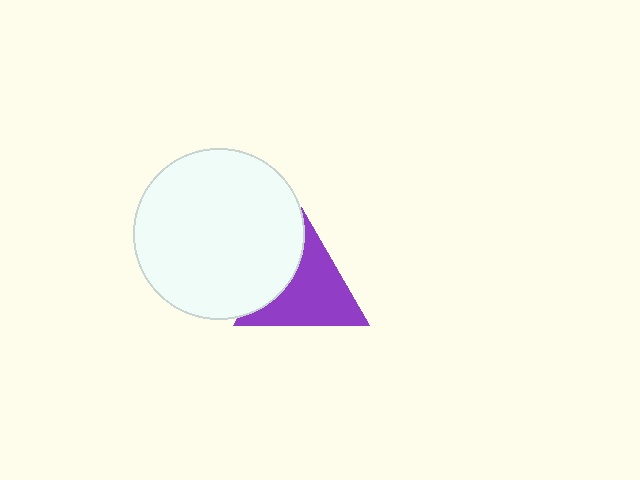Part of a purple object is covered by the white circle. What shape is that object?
It is a triangle.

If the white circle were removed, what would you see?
You would see the complete purple triangle.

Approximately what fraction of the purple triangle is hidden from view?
Roughly 31% of the purple triangle is hidden behind the white circle.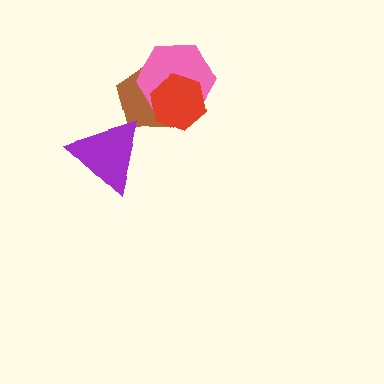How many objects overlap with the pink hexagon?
2 objects overlap with the pink hexagon.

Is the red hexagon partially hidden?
No, no other shape covers it.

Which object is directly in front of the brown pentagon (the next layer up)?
The pink hexagon is directly in front of the brown pentagon.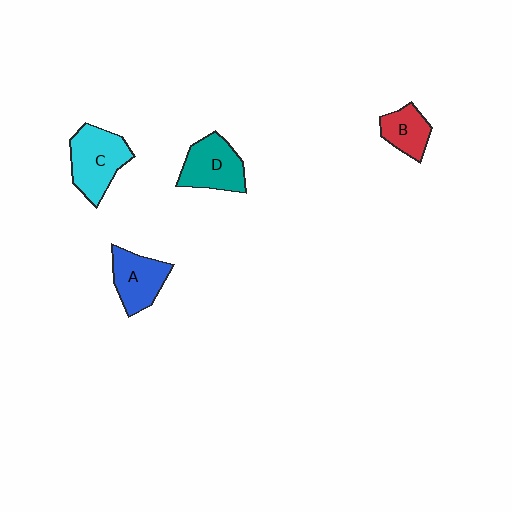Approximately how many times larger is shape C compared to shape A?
Approximately 1.2 times.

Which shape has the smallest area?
Shape B (red).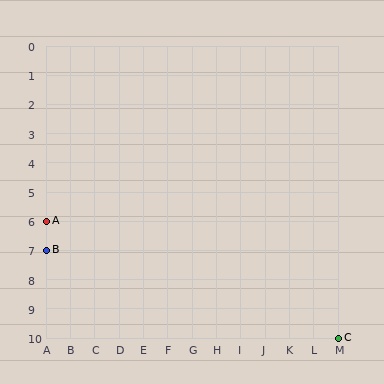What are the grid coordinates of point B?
Point B is at grid coordinates (A, 7).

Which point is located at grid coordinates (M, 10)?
Point C is at (M, 10).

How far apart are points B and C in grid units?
Points B and C are 12 columns and 3 rows apart (about 12.4 grid units diagonally).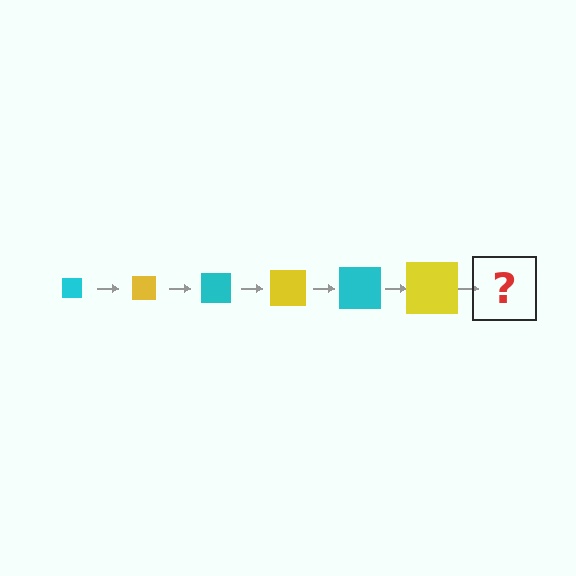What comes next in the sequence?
The next element should be a cyan square, larger than the previous one.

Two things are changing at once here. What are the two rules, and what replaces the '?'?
The two rules are that the square grows larger each step and the color cycles through cyan and yellow. The '?' should be a cyan square, larger than the previous one.